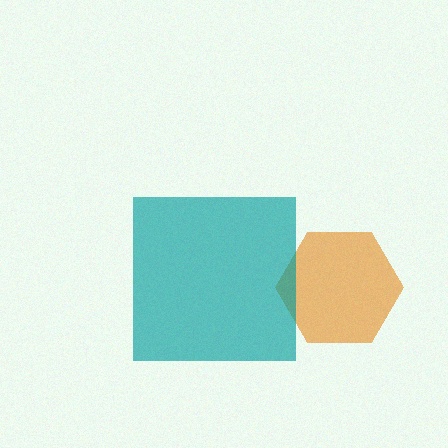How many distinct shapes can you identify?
There are 2 distinct shapes: an orange hexagon, a teal square.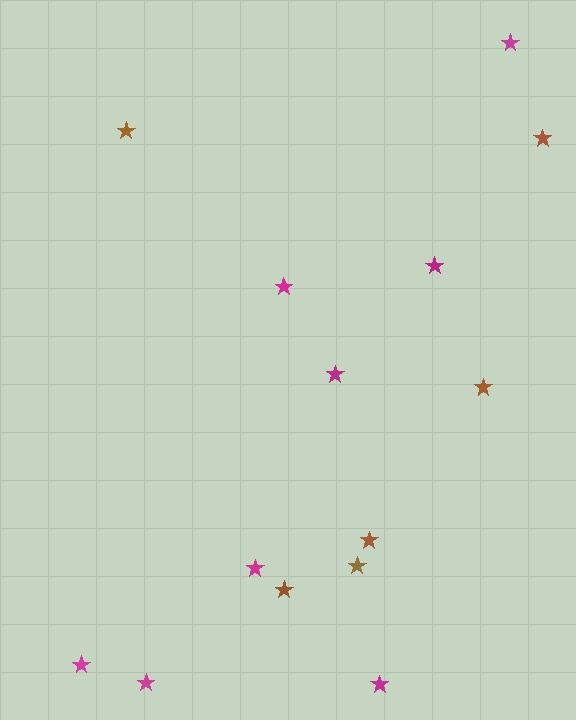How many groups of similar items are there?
There are 2 groups: one group of brown stars (6) and one group of magenta stars (8).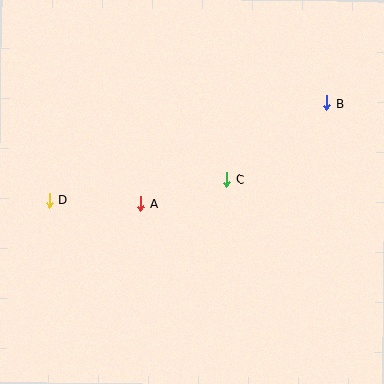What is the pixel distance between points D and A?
The distance between D and A is 91 pixels.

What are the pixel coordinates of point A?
Point A is at (140, 204).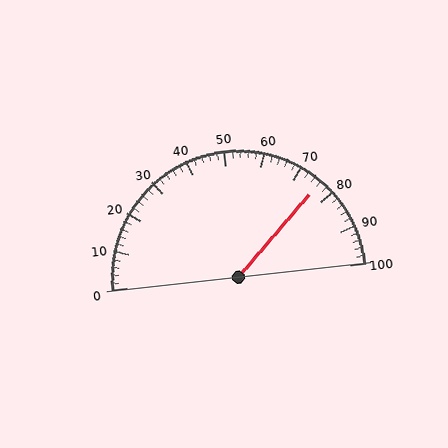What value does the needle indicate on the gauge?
The needle indicates approximately 76.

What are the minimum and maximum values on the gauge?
The gauge ranges from 0 to 100.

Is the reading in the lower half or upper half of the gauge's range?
The reading is in the upper half of the range (0 to 100).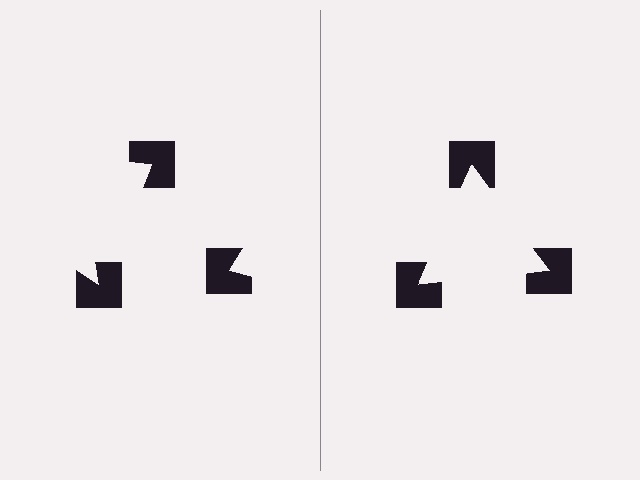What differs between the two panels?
The notched squares are positioned identically on both sides; only the wedge orientations differ. On the right they align to a triangle; on the left they are misaligned.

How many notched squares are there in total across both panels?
6 — 3 on each side.